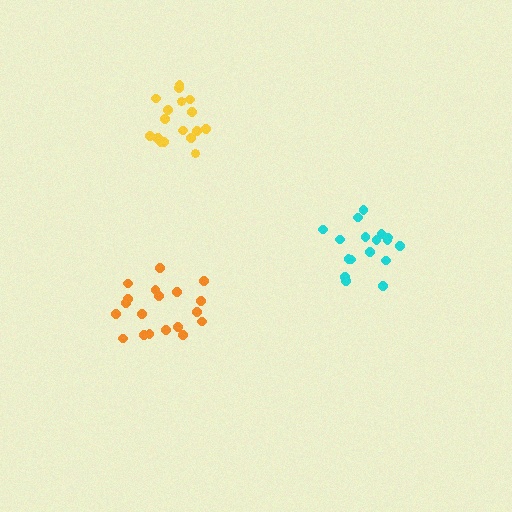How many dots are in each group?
Group 1: 19 dots, Group 2: 17 dots, Group 3: 18 dots (54 total).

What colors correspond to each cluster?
The clusters are colored: orange, cyan, yellow.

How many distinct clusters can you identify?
There are 3 distinct clusters.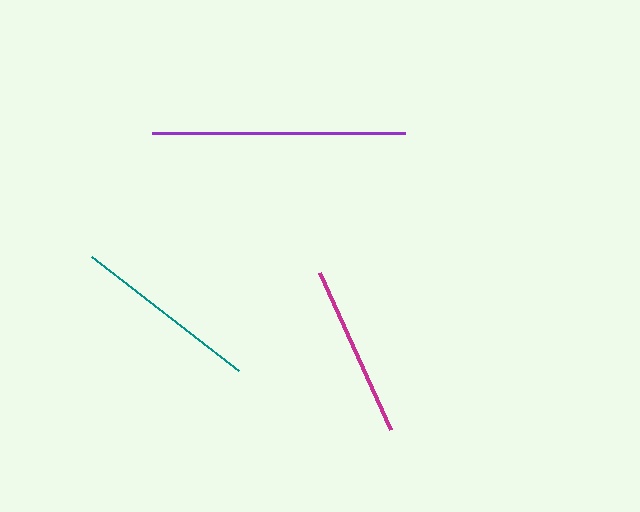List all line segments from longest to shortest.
From longest to shortest: purple, teal, magenta.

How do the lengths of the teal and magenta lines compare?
The teal and magenta lines are approximately the same length.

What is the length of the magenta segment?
The magenta segment is approximately 172 pixels long.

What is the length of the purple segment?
The purple segment is approximately 253 pixels long.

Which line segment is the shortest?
The magenta line is the shortest at approximately 172 pixels.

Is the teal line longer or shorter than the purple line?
The purple line is longer than the teal line.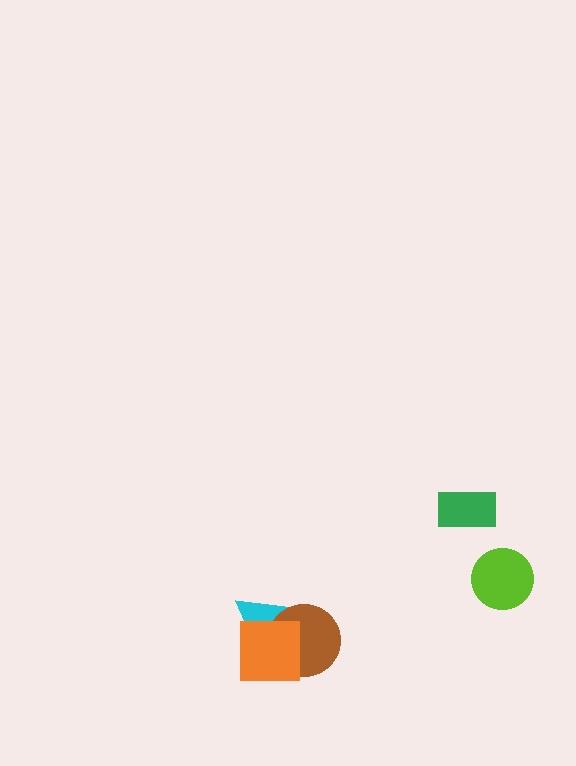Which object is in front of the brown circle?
The orange square is in front of the brown circle.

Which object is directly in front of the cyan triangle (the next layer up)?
The brown circle is directly in front of the cyan triangle.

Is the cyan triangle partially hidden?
Yes, it is partially covered by another shape.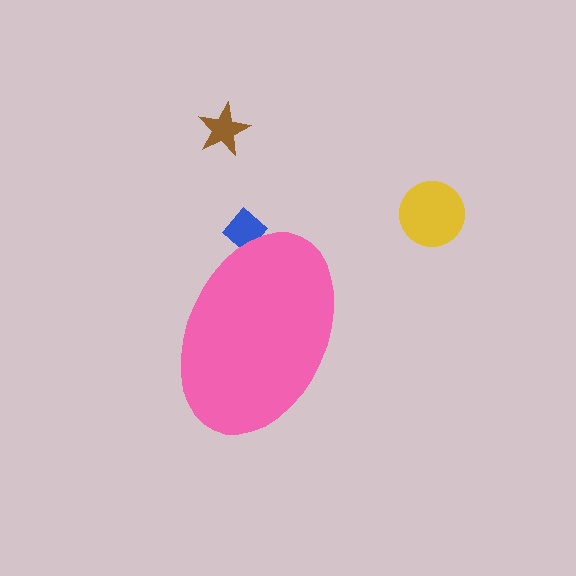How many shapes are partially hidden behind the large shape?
1 shape is partially hidden.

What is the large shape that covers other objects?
A pink ellipse.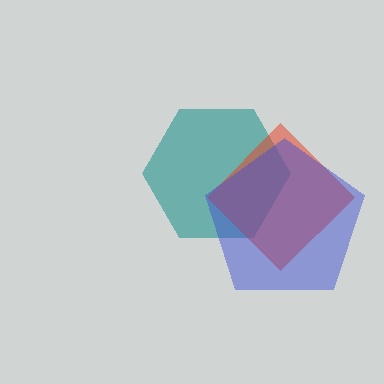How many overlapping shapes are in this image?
There are 3 overlapping shapes in the image.